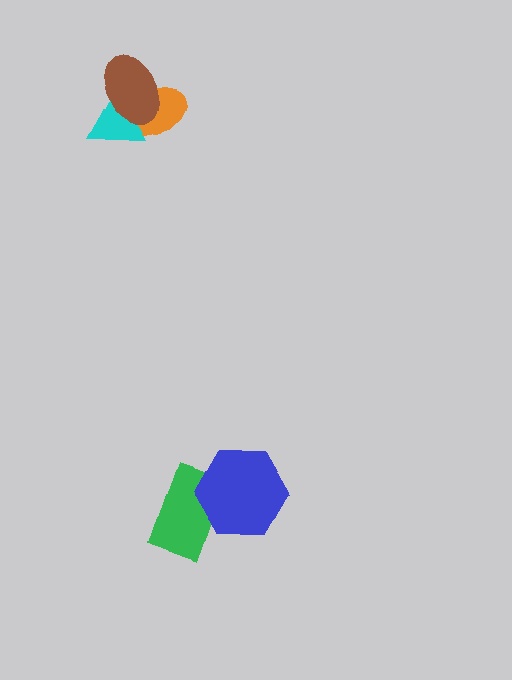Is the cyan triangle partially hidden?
Yes, it is partially covered by another shape.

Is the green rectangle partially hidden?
Yes, it is partially covered by another shape.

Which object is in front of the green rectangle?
The blue hexagon is in front of the green rectangle.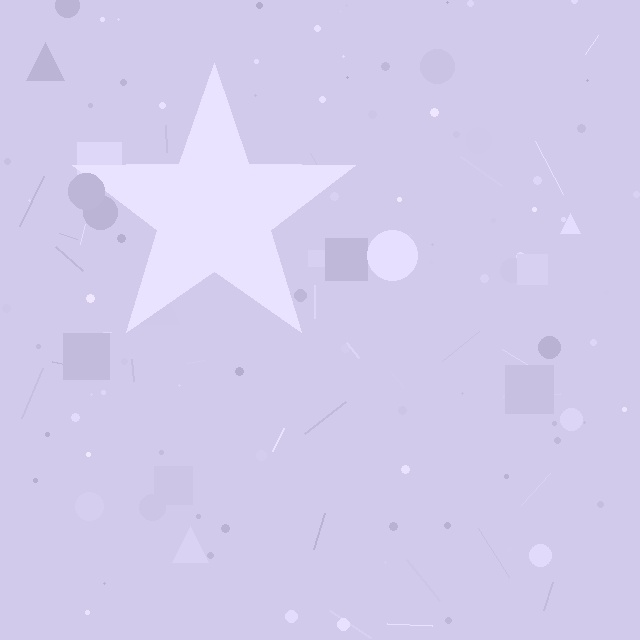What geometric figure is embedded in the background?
A star is embedded in the background.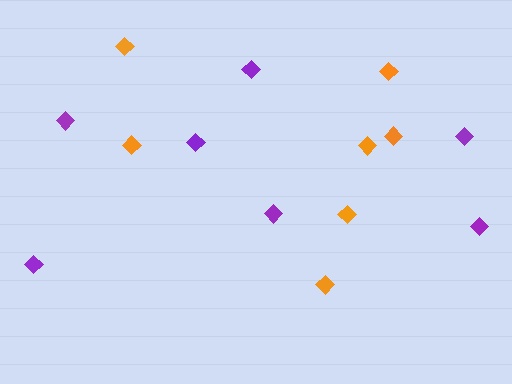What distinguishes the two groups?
There are 2 groups: one group of orange diamonds (7) and one group of purple diamonds (7).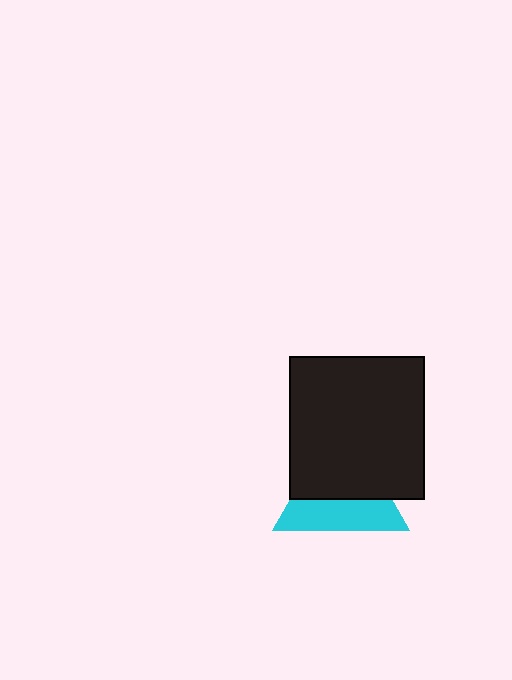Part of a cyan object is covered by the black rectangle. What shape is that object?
It is a triangle.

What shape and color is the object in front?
The object in front is a black rectangle.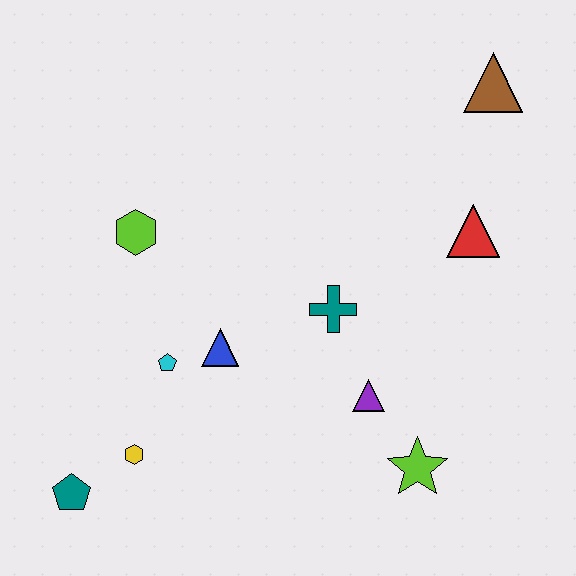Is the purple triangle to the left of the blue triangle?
No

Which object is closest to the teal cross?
The purple triangle is closest to the teal cross.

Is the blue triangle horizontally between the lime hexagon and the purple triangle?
Yes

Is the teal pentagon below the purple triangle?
Yes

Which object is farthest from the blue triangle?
The brown triangle is farthest from the blue triangle.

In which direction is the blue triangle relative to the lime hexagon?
The blue triangle is below the lime hexagon.